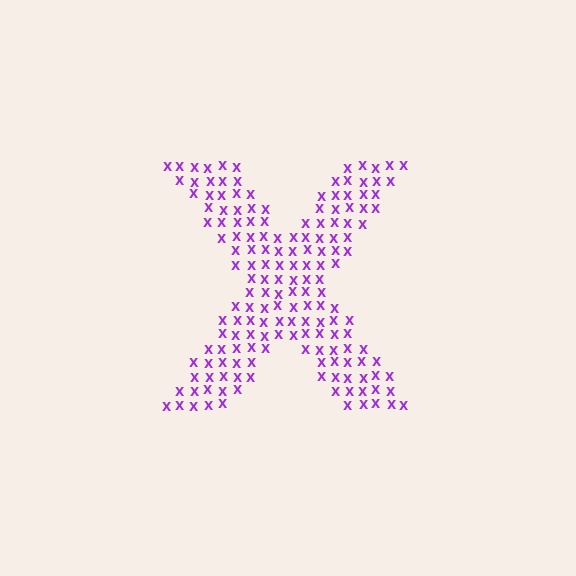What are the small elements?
The small elements are letter X's.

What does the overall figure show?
The overall figure shows the letter X.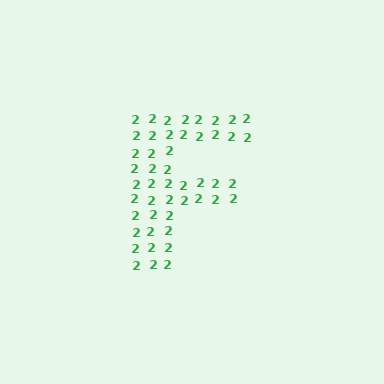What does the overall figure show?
The overall figure shows the letter F.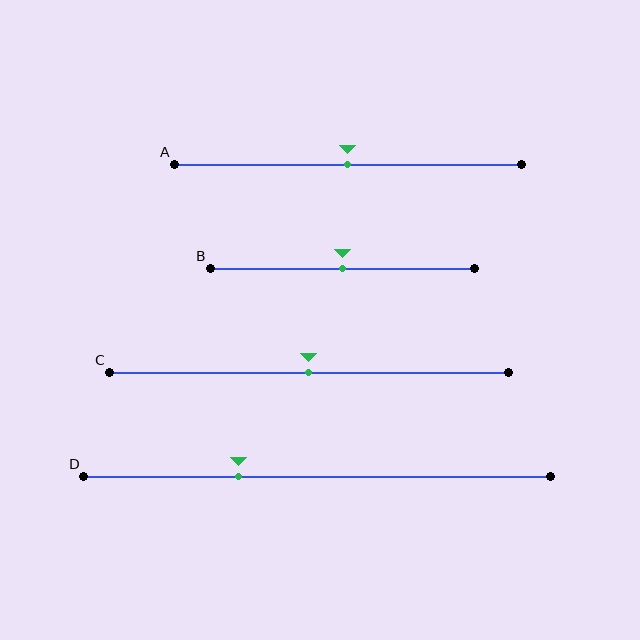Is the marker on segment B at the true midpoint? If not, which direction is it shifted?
Yes, the marker on segment B is at the true midpoint.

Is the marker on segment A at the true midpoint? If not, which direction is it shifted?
Yes, the marker on segment A is at the true midpoint.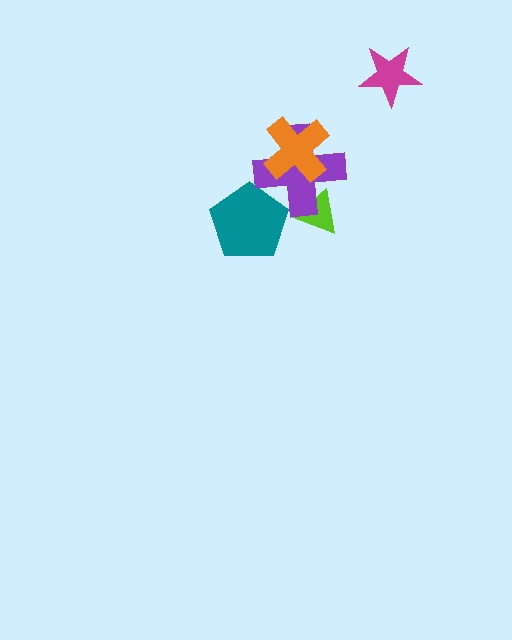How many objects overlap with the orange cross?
1 object overlaps with the orange cross.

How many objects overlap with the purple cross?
3 objects overlap with the purple cross.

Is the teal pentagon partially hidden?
Yes, it is partially covered by another shape.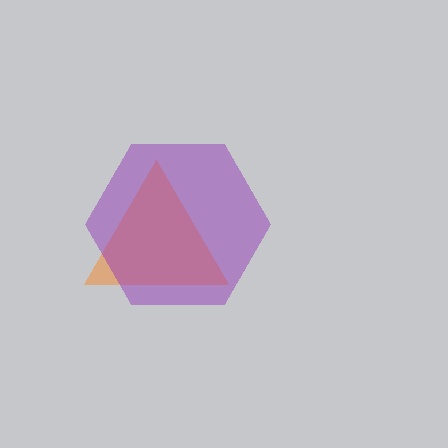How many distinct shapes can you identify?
There are 2 distinct shapes: an orange triangle, a purple hexagon.